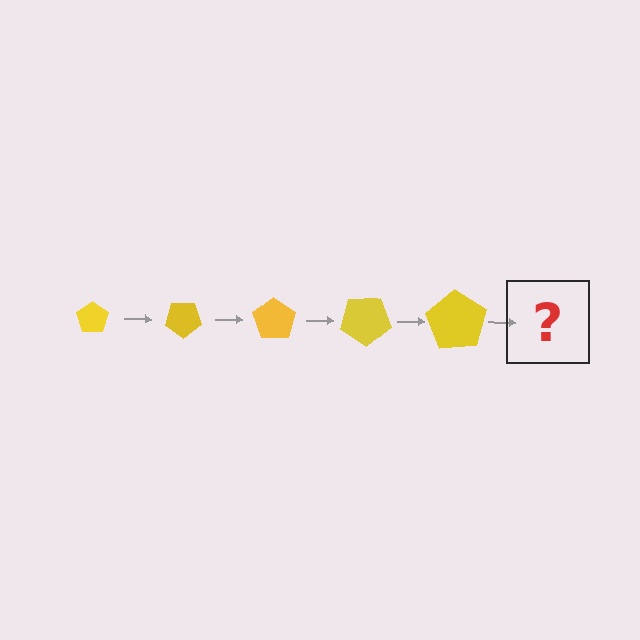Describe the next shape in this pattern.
It should be a pentagon, larger than the previous one and rotated 175 degrees from the start.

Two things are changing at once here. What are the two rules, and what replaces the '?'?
The two rules are that the pentagon grows larger each step and it rotates 35 degrees each step. The '?' should be a pentagon, larger than the previous one and rotated 175 degrees from the start.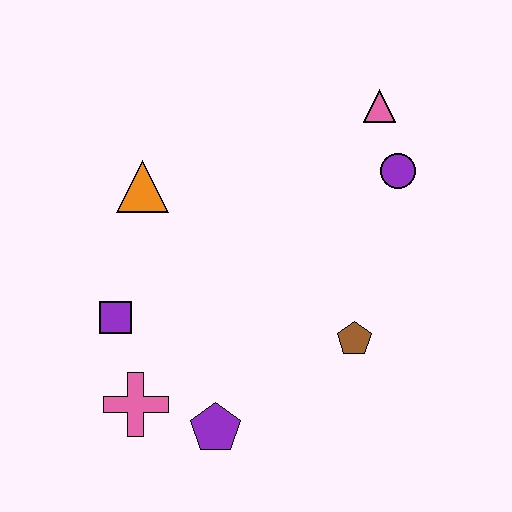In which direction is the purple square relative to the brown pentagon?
The purple square is to the left of the brown pentagon.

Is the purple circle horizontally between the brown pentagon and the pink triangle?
No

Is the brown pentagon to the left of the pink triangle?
Yes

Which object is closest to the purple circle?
The pink triangle is closest to the purple circle.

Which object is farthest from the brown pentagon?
The orange triangle is farthest from the brown pentagon.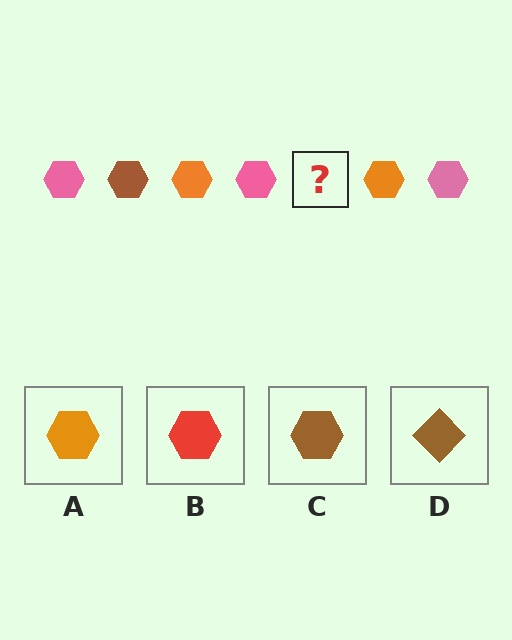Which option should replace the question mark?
Option C.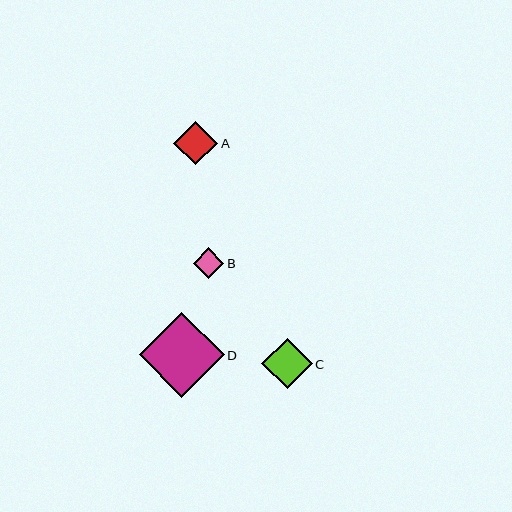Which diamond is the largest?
Diamond D is the largest with a size of approximately 85 pixels.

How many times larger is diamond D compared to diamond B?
Diamond D is approximately 2.8 times the size of diamond B.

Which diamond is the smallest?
Diamond B is the smallest with a size of approximately 31 pixels.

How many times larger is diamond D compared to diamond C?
Diamond D is approximately 1.7 times the size of diamond C.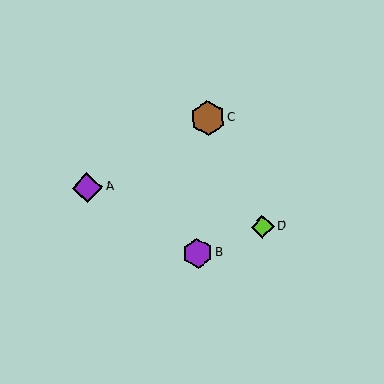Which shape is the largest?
The brown hexagon (labeled C) is the largest.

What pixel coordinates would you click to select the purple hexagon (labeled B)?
Click at (197, 253) to select the purple hexagon B.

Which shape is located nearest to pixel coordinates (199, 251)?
The purple hexagon (labeled B) at (197, 253) is nearest to that location.